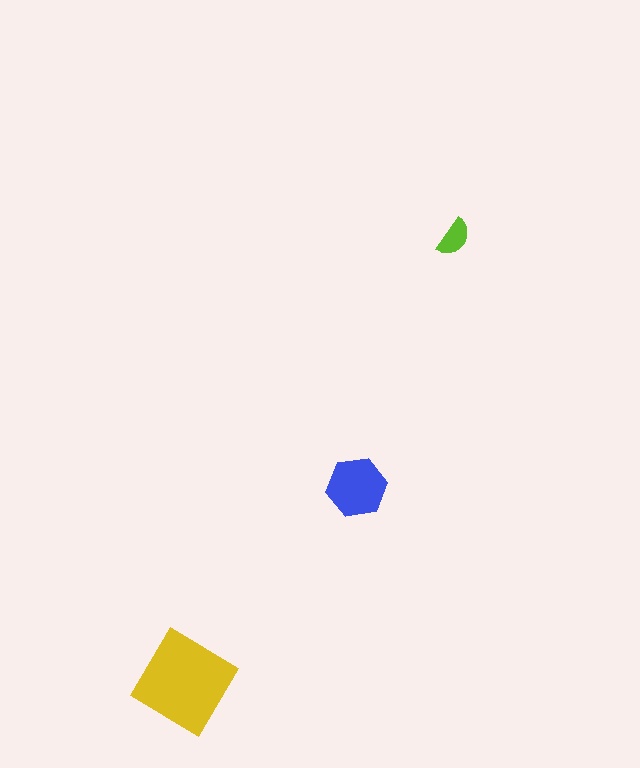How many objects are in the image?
There are 3 objects in the image.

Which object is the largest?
The yellow diamond.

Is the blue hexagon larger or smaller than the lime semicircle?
Larger.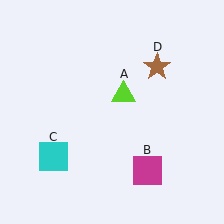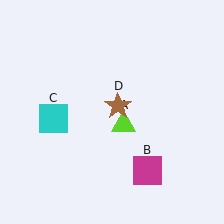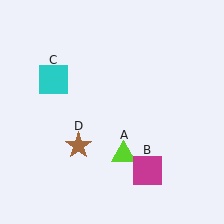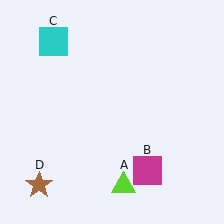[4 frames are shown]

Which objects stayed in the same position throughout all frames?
Magenta square (object B) remained stationary.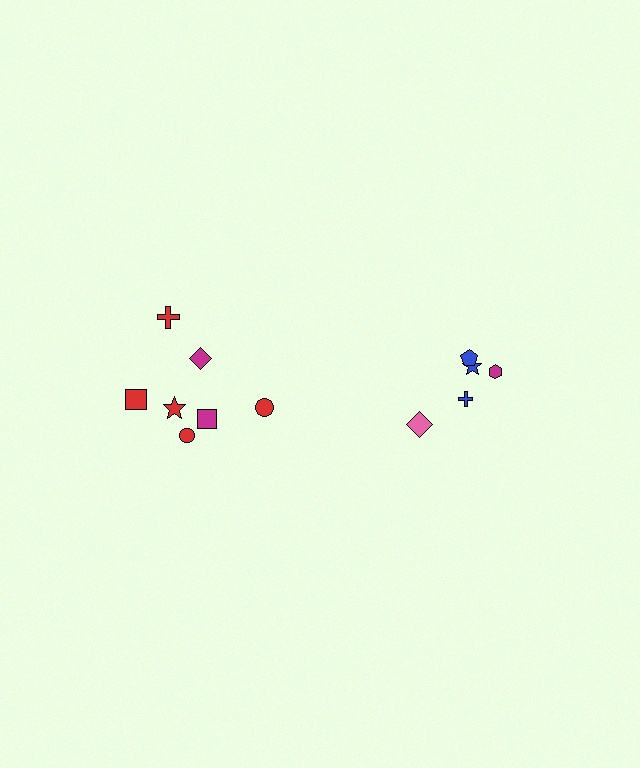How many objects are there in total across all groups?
There are 12 objects.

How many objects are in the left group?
There are 7 objects.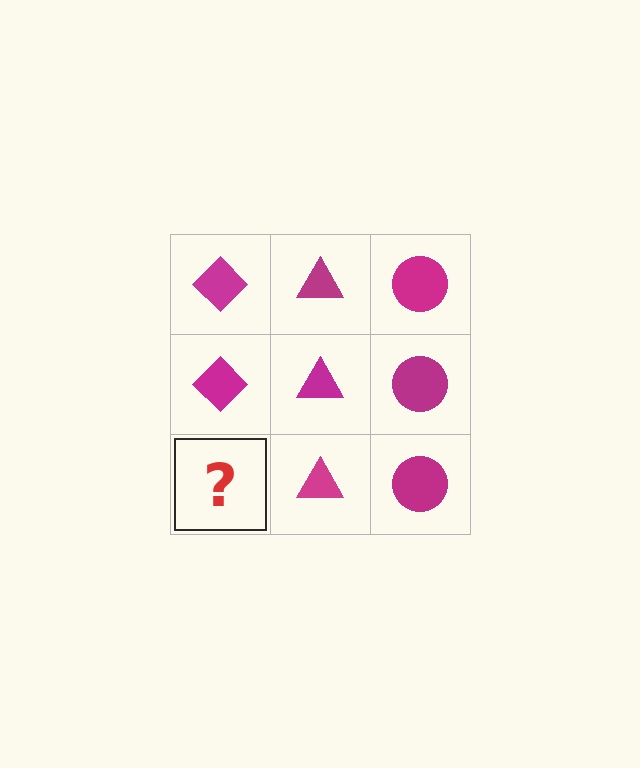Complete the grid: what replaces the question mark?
The question mark should be replaced with a magenta diamond.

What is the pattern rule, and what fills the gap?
The rule is that each column has a consistent shape. The gap should be filled with a magenta diamond.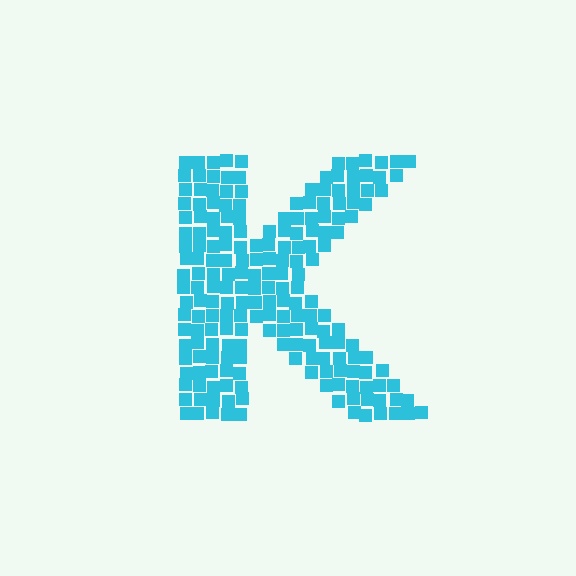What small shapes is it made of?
It is made of small squares.